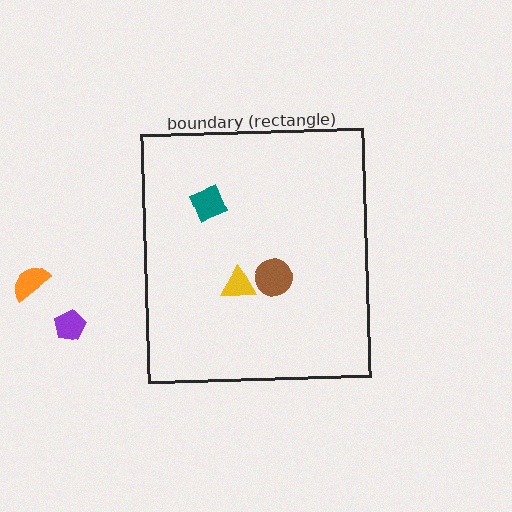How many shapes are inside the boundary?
3 inside, 2 outside.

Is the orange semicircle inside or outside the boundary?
Outside.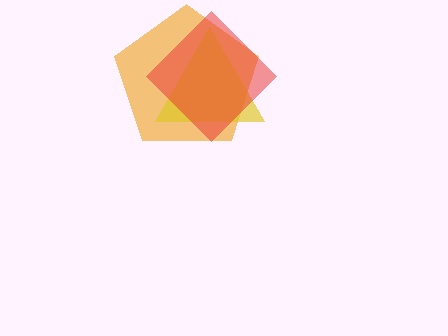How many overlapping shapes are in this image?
There are 3 overlapping shapes in the image.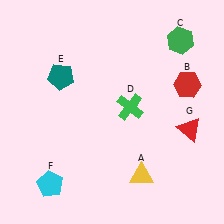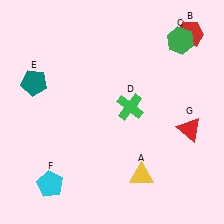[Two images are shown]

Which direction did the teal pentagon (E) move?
The teal pentagon (E) moved left.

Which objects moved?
The objects that moved are: the red hexagon (B), the teal pentagon (E).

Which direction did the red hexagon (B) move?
The red hexagon (B) moved up.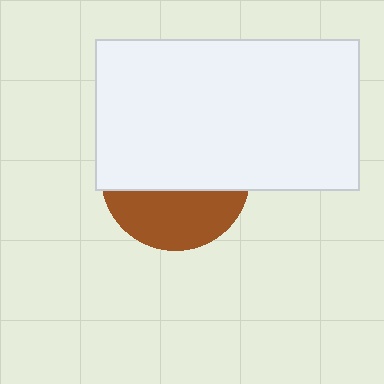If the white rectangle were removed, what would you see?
You would see the complete brown circle.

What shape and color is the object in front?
The object in front is a white rectangle.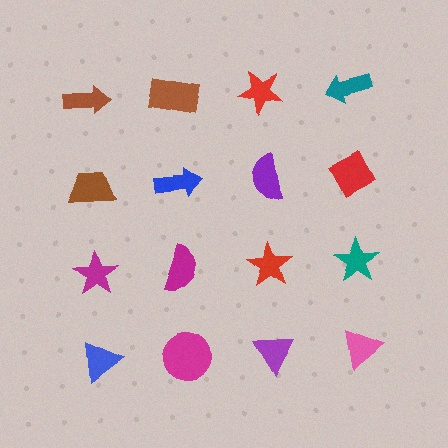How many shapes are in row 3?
4 shapes.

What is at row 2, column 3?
A purple semicircle.